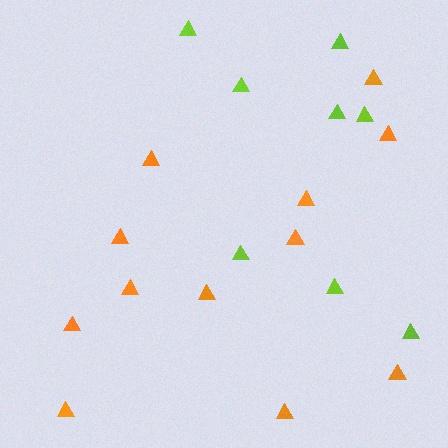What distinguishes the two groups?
There are 2 groups: one group of lime triangles (8) and one group of orange triangles (12).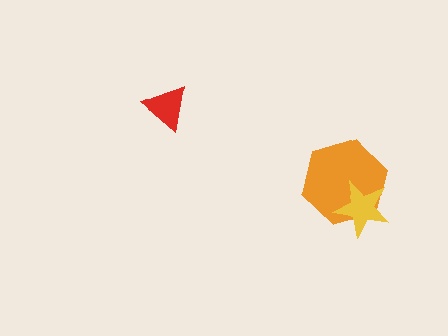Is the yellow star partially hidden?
No, no other shape covers it.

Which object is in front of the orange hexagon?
The yellow star is in front of the orange hexagon.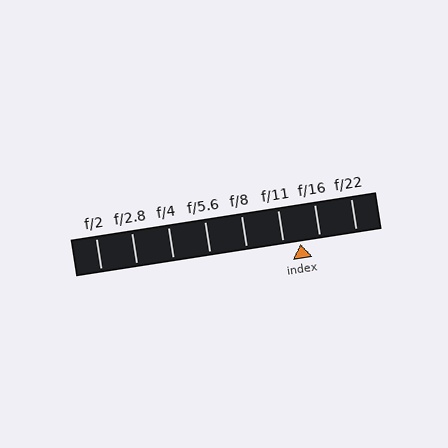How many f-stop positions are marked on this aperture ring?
There are 8 f-stop positions marked.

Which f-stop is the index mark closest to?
The index mark is closest to f/11.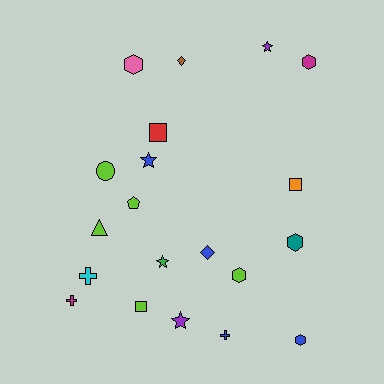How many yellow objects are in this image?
There are no yellow objects.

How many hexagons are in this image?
There are 5 hexagons.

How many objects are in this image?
There are 20 objects.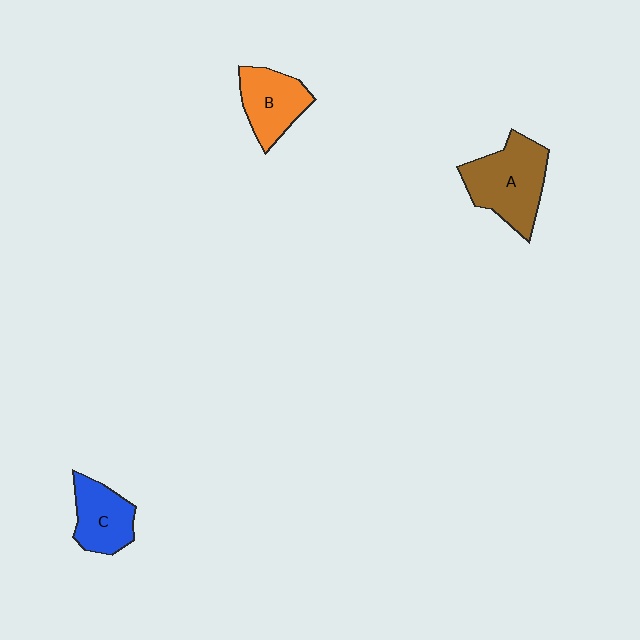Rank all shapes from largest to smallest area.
From largest to smallest: A (brown), B (orange), C (blue).